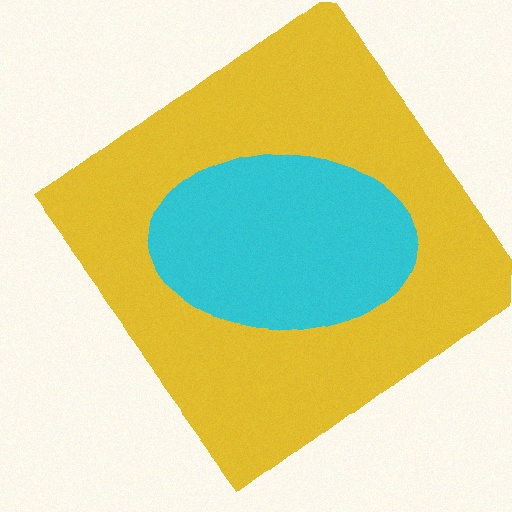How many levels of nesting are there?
2.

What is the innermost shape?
The cyan ellipse.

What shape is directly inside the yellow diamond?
The cyan ellipse.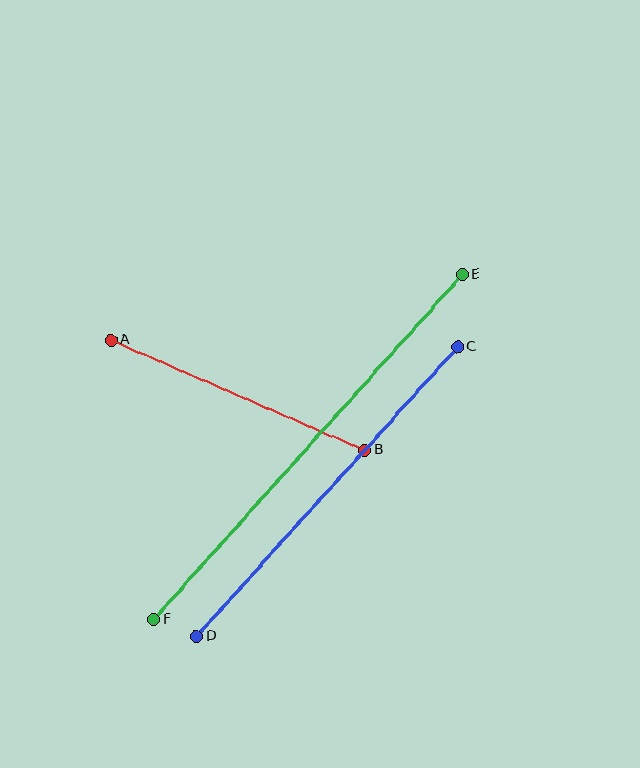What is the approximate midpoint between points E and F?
The midpoint is at approximately (308, 447) pixels.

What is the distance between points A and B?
The distance is approximately 277 pixels.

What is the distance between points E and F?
The distance is approximately 463 pixels.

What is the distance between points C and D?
The distance is approximately 390 pixels.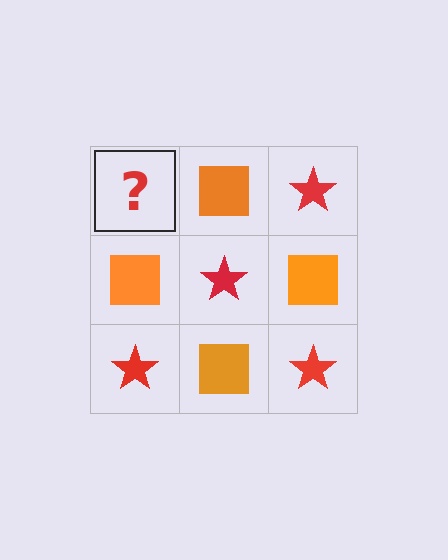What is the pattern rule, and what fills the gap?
The rule is that it alternates red star and orange square in a checkerboard pattern. The gap should be filled with a red star.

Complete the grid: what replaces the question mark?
The question mark should be replaced with a red star.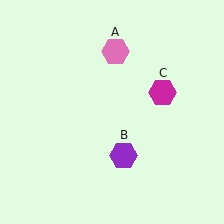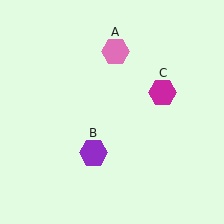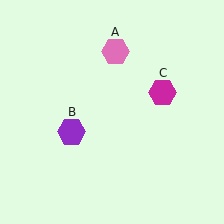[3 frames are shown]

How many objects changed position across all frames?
1 object changed position: purple hexagon (object B).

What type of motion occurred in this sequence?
The purple hexagon (object B) rotated clockwise around the center of the scene.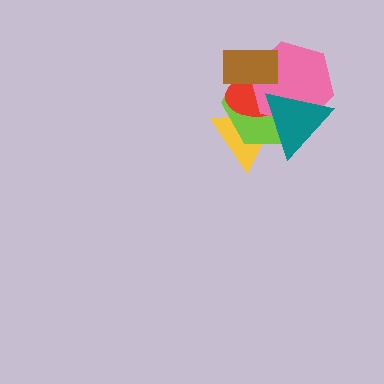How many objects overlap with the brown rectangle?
3 objects overlap with the brown rectangle.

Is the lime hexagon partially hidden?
Yes, it is partially covered by another shape.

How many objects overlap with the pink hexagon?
5 objects overlap with the pink hexagon.